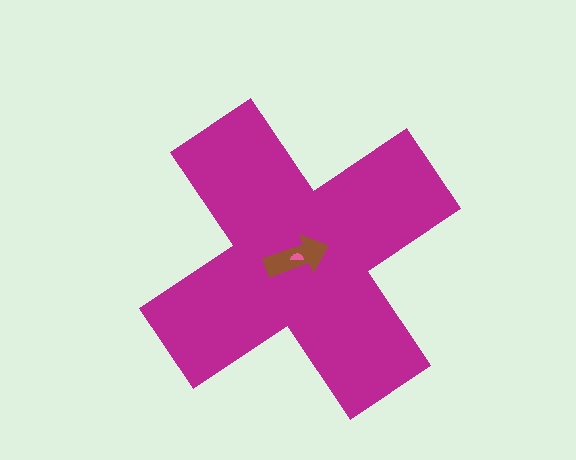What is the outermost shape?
The magenta cross.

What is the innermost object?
The pink semicircle.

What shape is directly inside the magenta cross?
The brown arrow.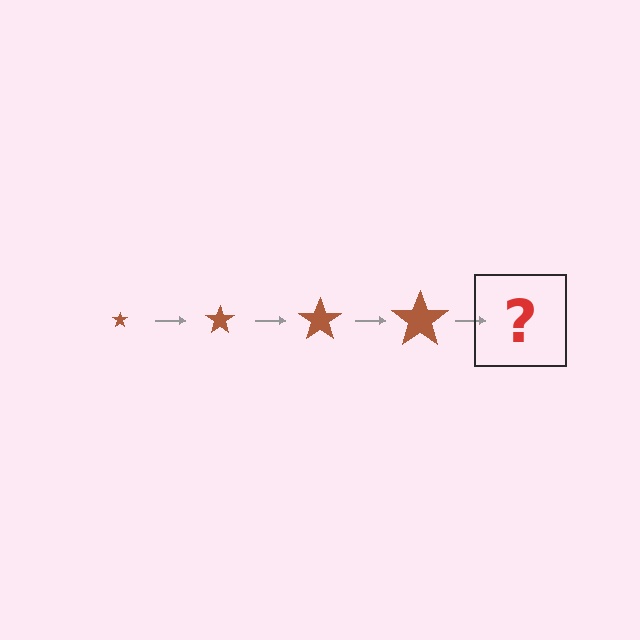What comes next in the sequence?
The next element should be a brown star, larger than the previous one.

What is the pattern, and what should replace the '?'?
The pattern is that the star gets progressively larger each step. The '?' should be a brown star, larger than the previous one.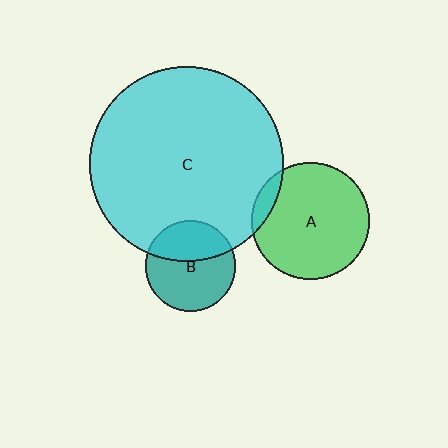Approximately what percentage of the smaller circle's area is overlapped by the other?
Approximately 40%.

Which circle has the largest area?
Circle C (cyan).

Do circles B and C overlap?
Yes.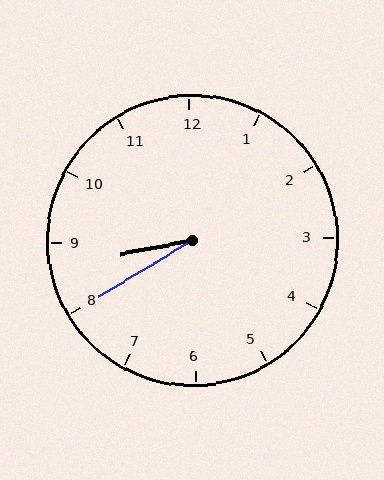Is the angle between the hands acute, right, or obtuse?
It is acute.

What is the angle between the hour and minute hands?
Approximately 20 degrees.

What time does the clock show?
8:40.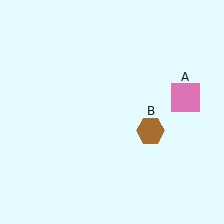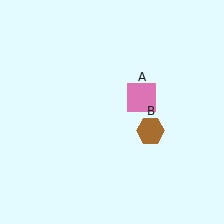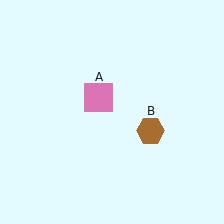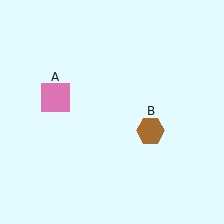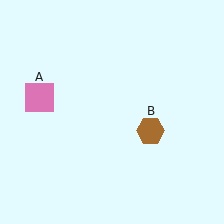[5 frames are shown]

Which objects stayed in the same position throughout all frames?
Brown hexagon (object B) remained stationary.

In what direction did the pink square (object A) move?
The pink square (object A) moved left.